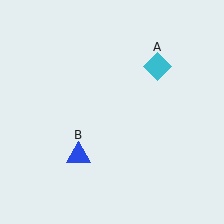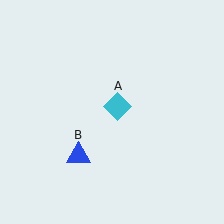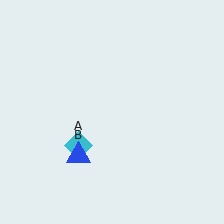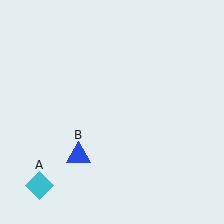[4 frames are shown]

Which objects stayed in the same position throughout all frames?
Blue triangle (object B) remained stationary.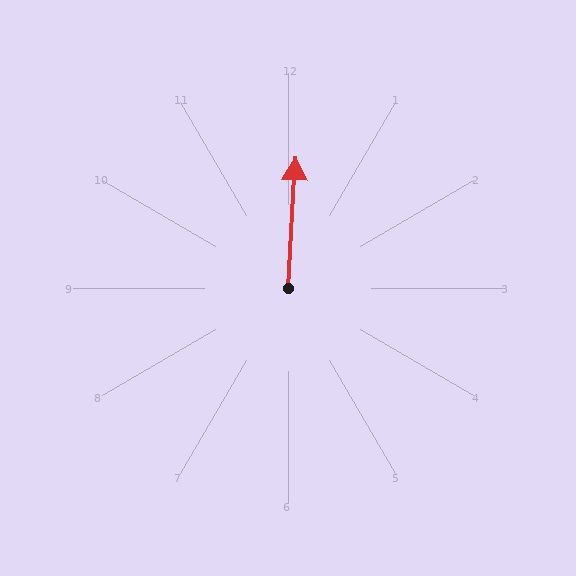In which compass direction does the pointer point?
North.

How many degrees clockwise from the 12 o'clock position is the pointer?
Approximately 3 degrees.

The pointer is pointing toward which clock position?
Roughly 12 o'clock.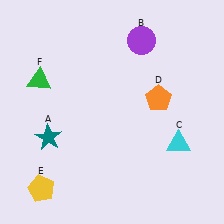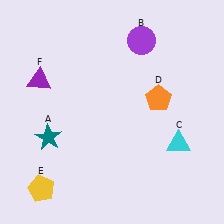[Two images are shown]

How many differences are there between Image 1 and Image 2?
There is 1 difference between the two images.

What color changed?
The triangle (F) changed from green in Image 1 to purple in Image 2.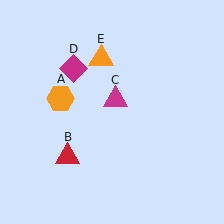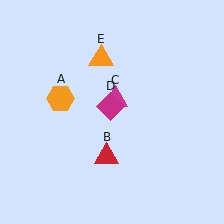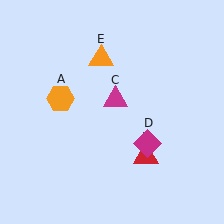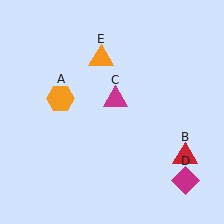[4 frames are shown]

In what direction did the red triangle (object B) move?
The red triangle (object B) moved right.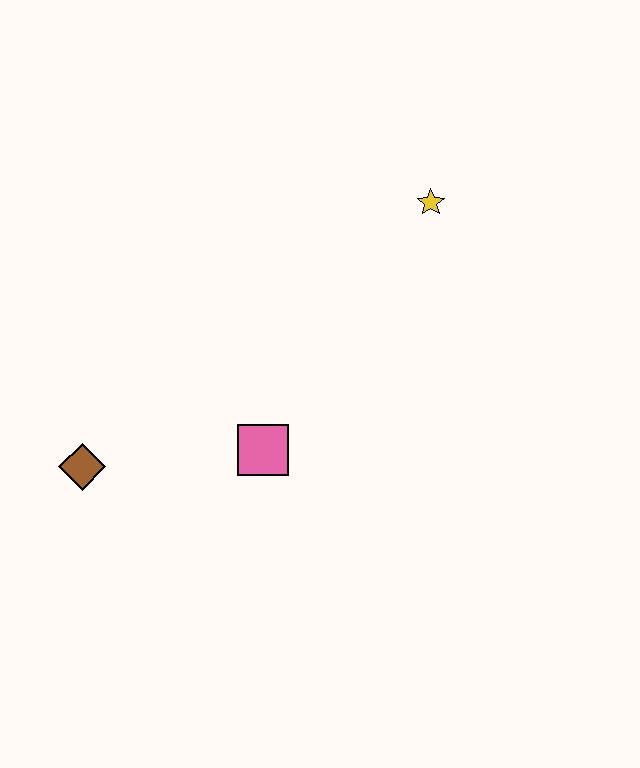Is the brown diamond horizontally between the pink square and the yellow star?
No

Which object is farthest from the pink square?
The yellow star is farthest from the pink square.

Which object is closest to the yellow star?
The pink square is closest to the yellow star.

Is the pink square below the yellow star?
Yes